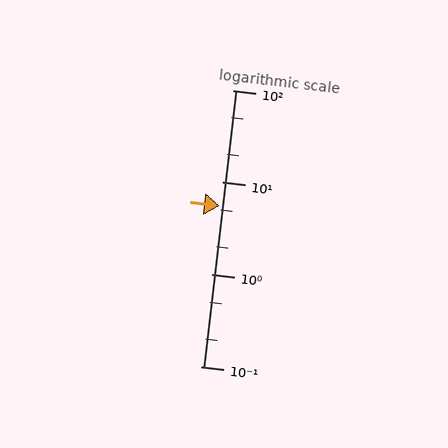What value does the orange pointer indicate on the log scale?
The pointer indicates approximately 5.5.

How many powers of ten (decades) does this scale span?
The scale spans 3 decades, from 0.1 to 100.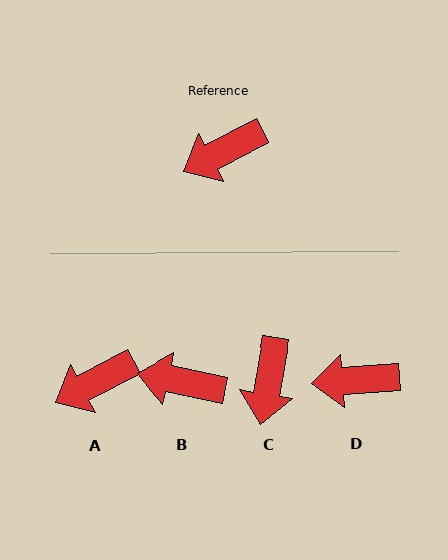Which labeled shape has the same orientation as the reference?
A.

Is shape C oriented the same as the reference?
No, it is off by about 52 degrees.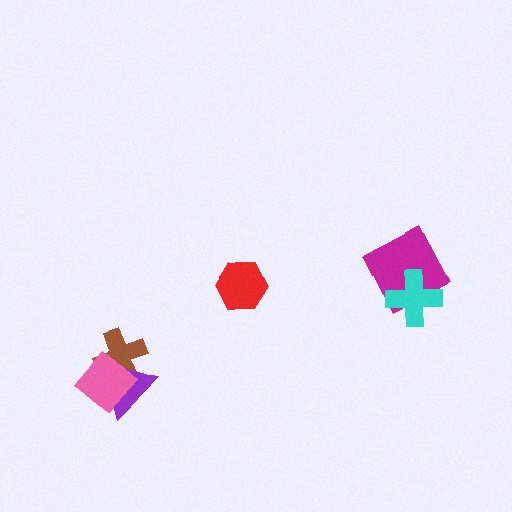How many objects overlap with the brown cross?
2 objects overlap with the brown cross.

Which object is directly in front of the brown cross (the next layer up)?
The purple triangle is directly in front of the brown cross.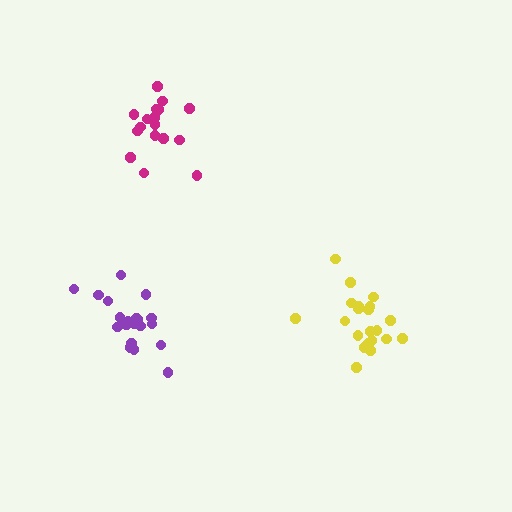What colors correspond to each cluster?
The clusters are colored: magenta, purple, yellow.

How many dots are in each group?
Group 1: 19 dots, Group 2: 20 dots, Group 3: 21 dots (60 total).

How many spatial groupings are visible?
There are 3 spatial groupings.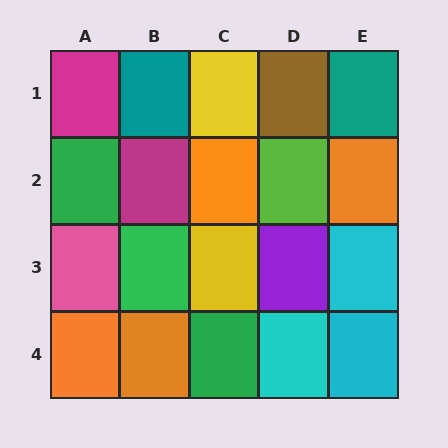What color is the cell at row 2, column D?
Lime.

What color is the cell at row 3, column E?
Cyan.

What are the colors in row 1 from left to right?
Magenta, teal, yellow, brown, teal.